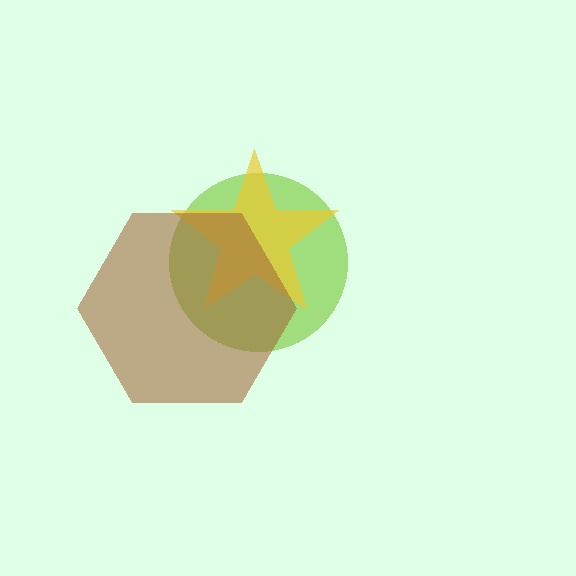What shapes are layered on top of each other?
The layered shapes are: a lime circle, a yellow star, a brown hexagon.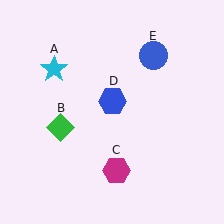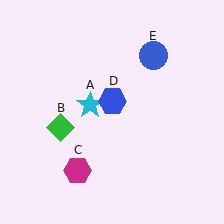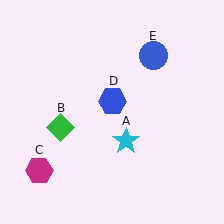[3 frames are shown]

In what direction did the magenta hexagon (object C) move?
The magenta hexagon (object C) moved left.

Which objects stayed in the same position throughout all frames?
Green diamond (object B) and blue hexagon (object D) and blue circle (object E) remained stationary.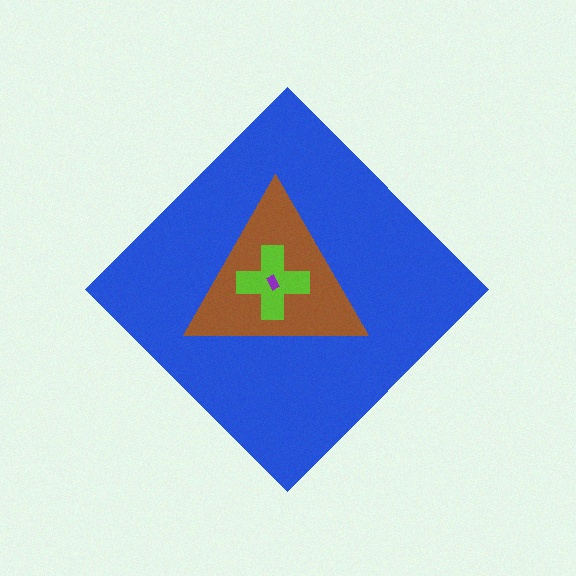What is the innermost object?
The purple rectangle.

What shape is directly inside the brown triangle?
The lime cross.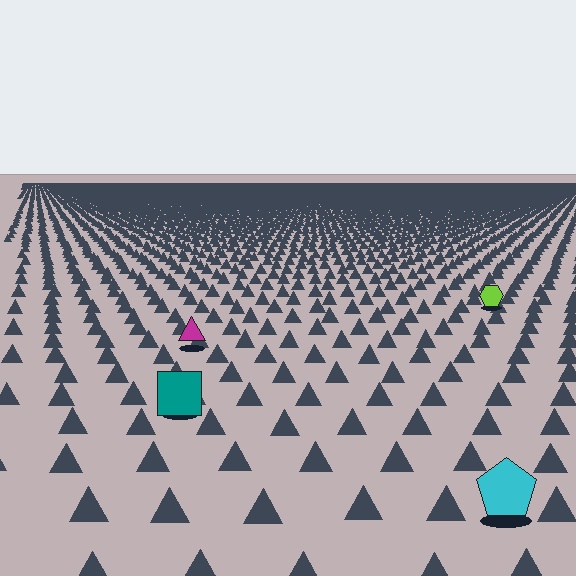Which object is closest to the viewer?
The cyan pentagon is closest. The texture marks near it are larger and more spread out.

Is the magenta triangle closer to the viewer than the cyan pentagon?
No. The cyan pentagon is closer — you can tell from the texture gradient: the ground texture is coarser near it.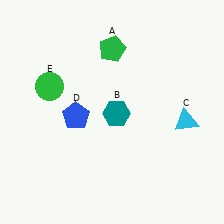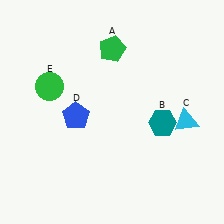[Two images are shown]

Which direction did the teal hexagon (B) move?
The teal hexagon (B) moved right.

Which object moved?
The teal hexagon (B) moved right.